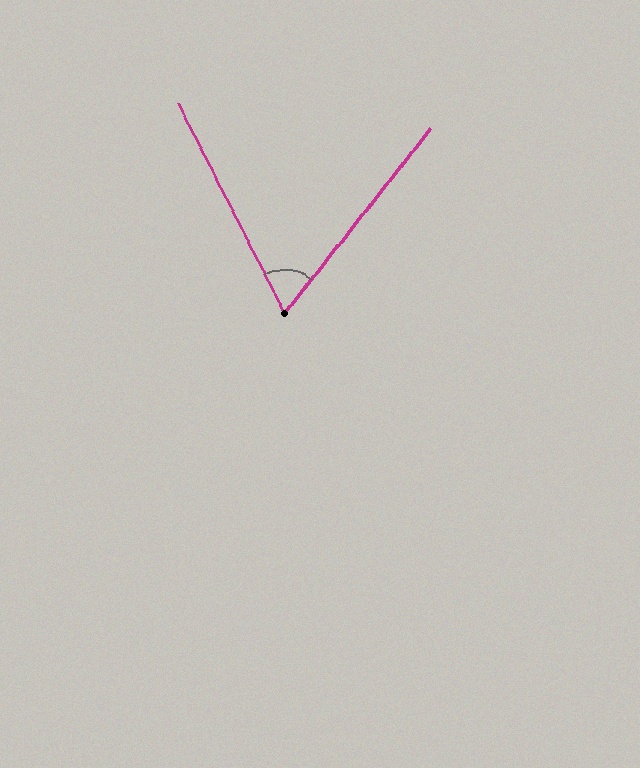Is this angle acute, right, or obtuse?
It is acute.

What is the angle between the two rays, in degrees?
Approximately 65 degrees.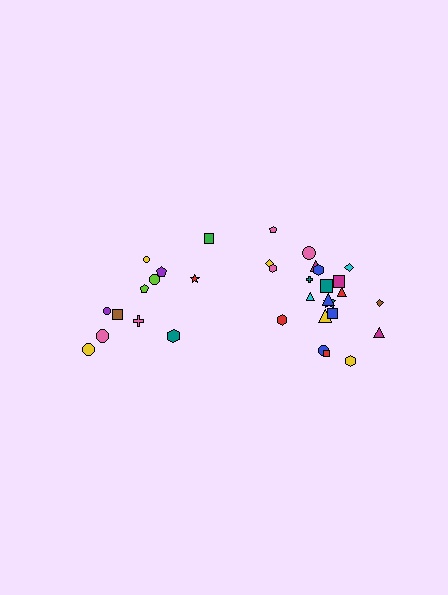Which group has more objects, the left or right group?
The right group.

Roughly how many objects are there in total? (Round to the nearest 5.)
Roughly 35 objects in total.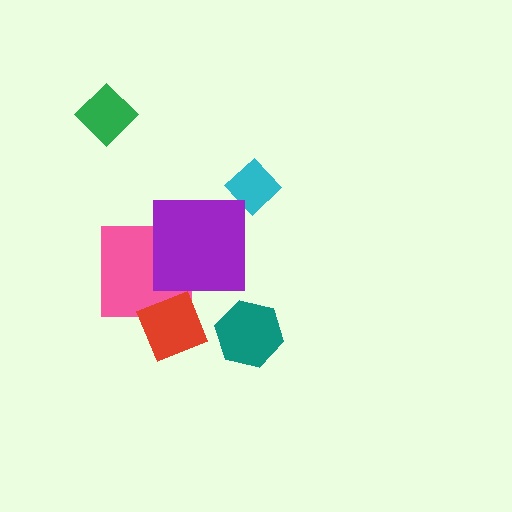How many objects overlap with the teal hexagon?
0 objects overlap with the teal hexagon.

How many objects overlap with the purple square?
1 object overlaps with the purple square.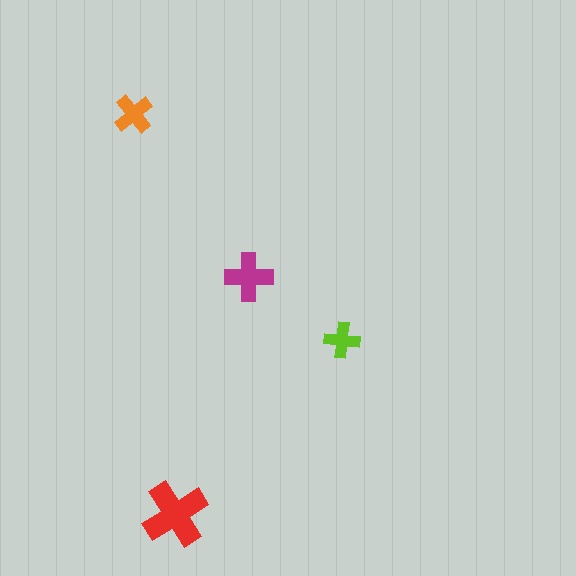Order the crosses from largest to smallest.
the red one, the magenta one, the orange one, the lime one.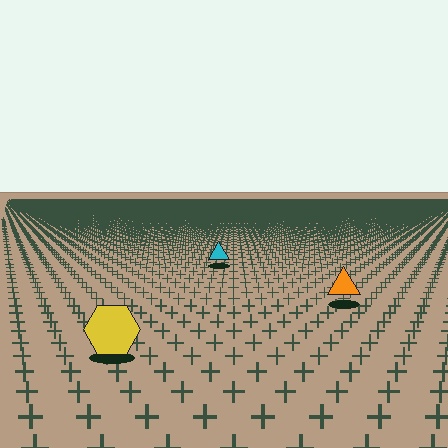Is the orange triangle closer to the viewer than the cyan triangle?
Yes. The orange triangle is closer — you can tell from the texture gradient: the ground texture is coarser near it.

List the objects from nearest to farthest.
From nearest to farthest: the yellow hexagon, the orange triangle, the cyan triangle.